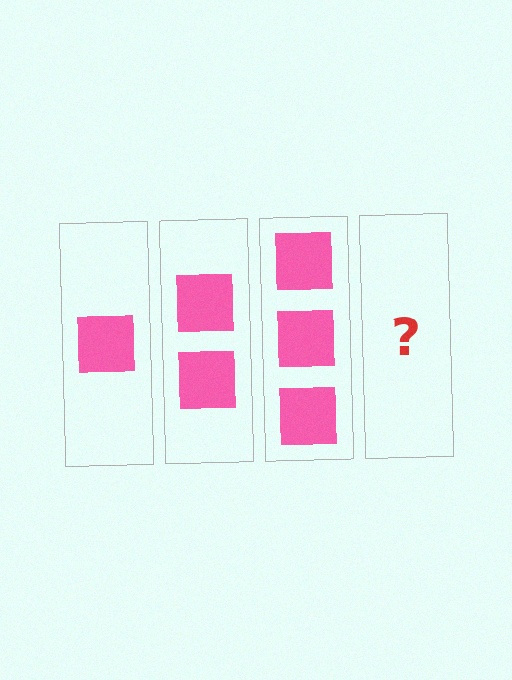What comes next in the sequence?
The next element should be 4 squares.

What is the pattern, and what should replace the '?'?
The pattern is that each step adds one more square. The '?' should be 4 squares.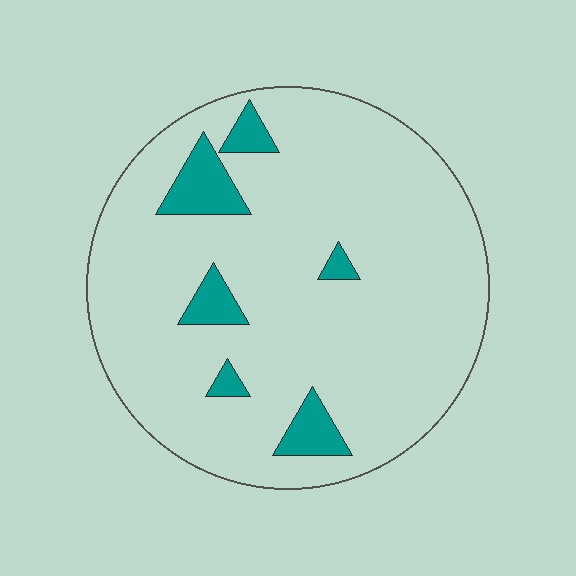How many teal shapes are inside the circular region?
6.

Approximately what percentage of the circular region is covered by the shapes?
Approximately 10%.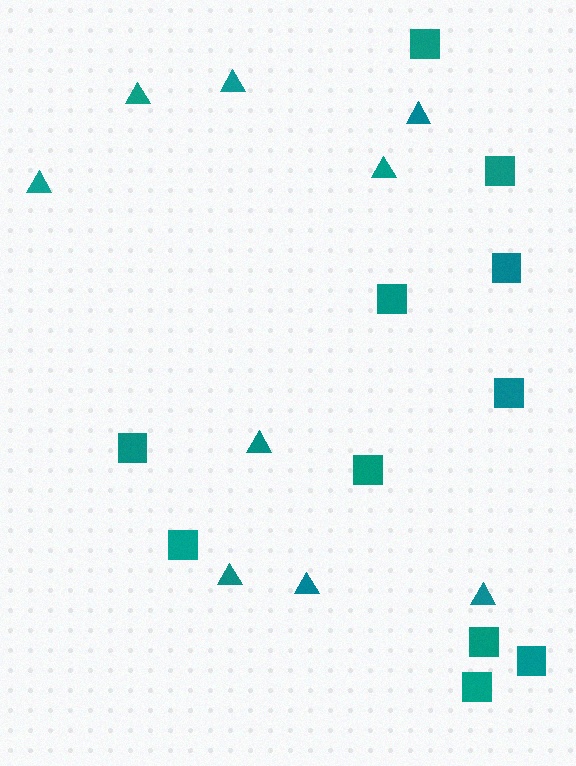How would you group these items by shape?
There are 2 groups: one group of triangles (9) and one group of squares (11).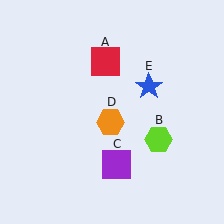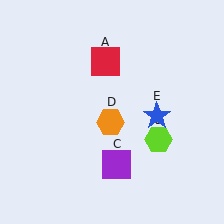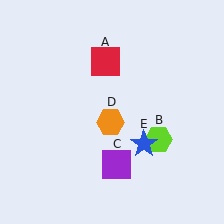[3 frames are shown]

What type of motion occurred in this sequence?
The blue star (object E) rotated clockwise around the center of the scene.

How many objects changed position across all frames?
1 object changed position: blue star (object E).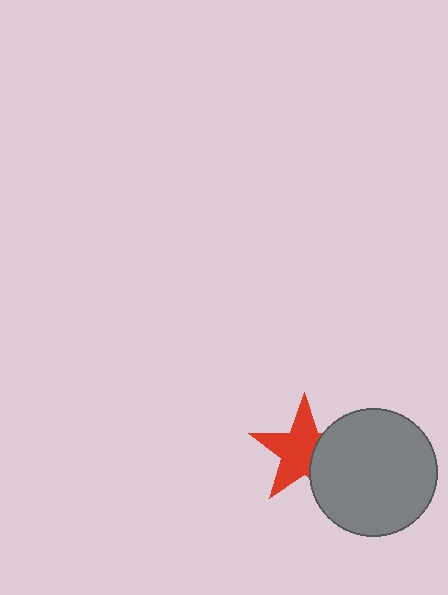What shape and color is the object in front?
The object in front is a gray circle.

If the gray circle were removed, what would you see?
You would see the complete red star.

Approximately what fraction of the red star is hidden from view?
Roughly 33% of the red star is hidden behind the gray circle.